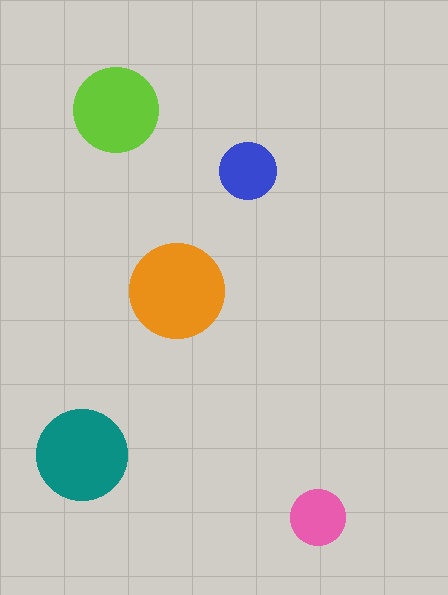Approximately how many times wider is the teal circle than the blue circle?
About 1.5 times wider.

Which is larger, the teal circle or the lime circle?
The teal one.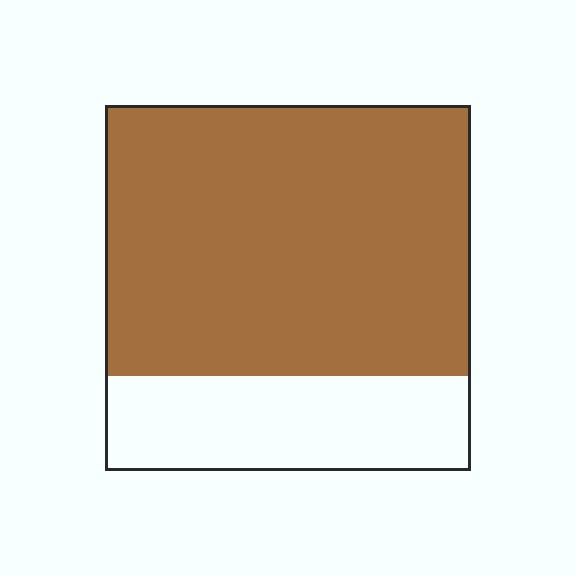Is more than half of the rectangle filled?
Yes.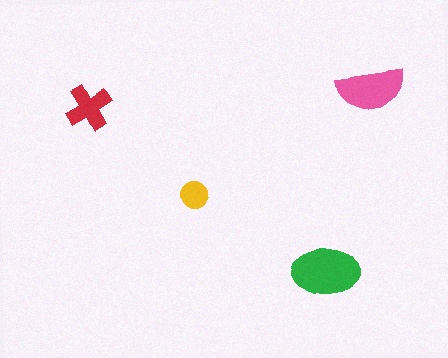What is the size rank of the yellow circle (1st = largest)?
4th.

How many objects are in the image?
There are 4 objects in the image.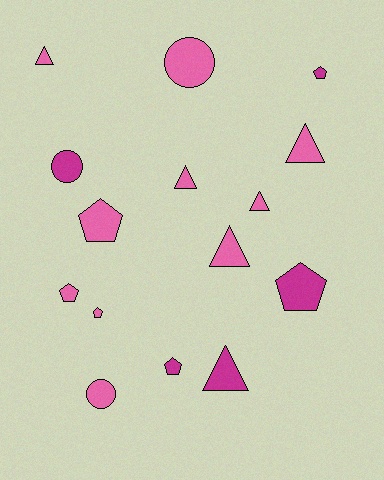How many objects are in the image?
There are 15 objects.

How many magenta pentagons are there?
There are 3 magenta pentagons.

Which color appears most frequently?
Pink, with 10 objects.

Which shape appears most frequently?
Pentagon, with 6 objects.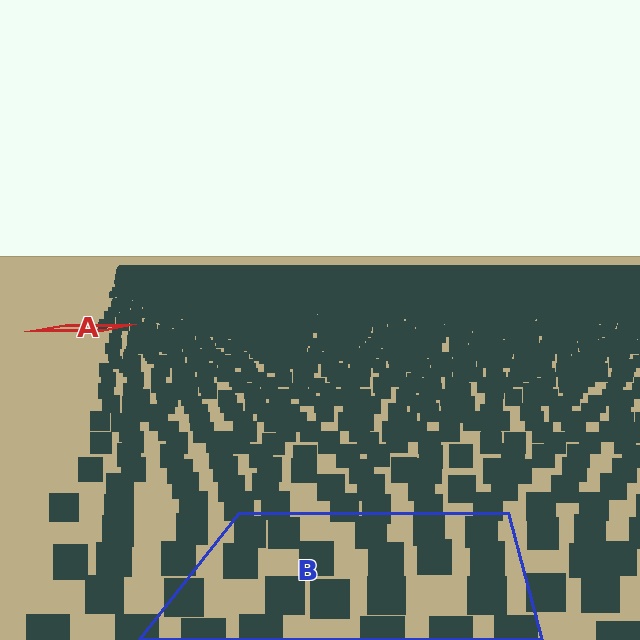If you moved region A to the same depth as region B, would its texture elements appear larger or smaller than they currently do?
They would appear larger. At a closer depth, the same texture elements are projected at a bigger on-screen size.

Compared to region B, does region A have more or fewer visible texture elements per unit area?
Region A has more texture elements per unit area — they are packed more densely because it is farther away.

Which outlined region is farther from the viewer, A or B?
Region A is farther from the viewer — the texture elements inside it appear smaller and more densely packed.